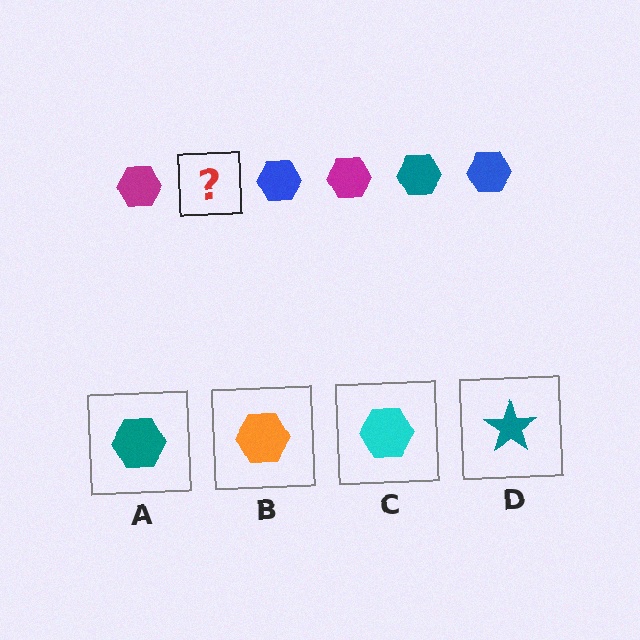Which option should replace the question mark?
Option A.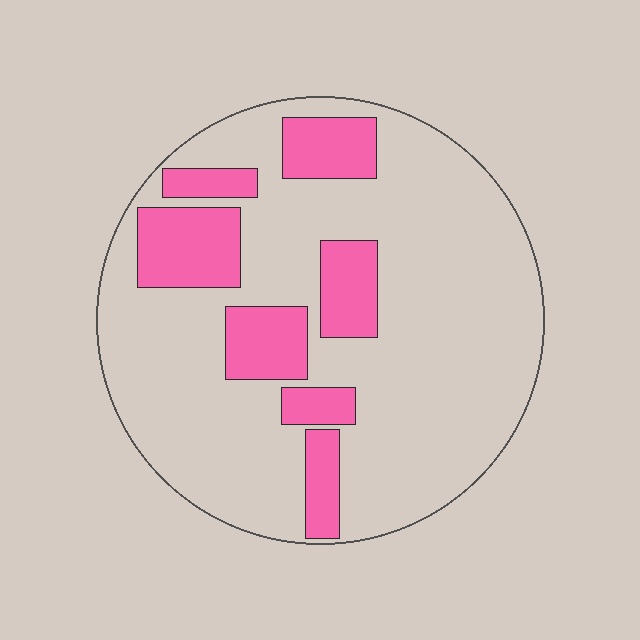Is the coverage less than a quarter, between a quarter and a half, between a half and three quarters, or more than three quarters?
Less than a quarter.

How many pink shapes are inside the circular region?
7.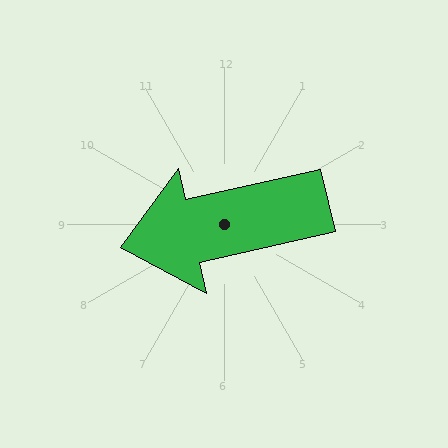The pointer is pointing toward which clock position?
Roughly 9 o'clock.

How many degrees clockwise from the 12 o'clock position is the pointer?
Approximately 257 degrees.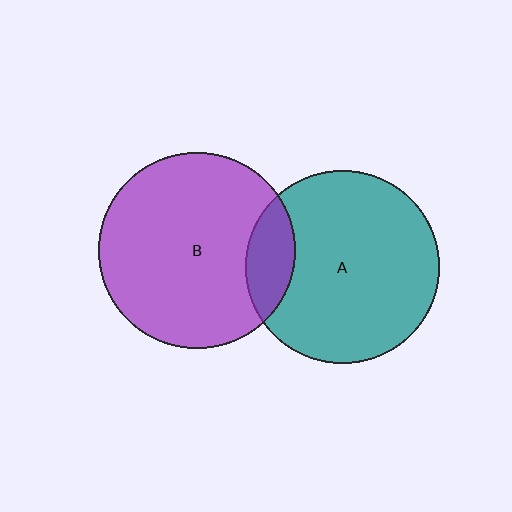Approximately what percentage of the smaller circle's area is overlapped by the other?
Approximately 15%.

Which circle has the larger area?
Circle B (purple).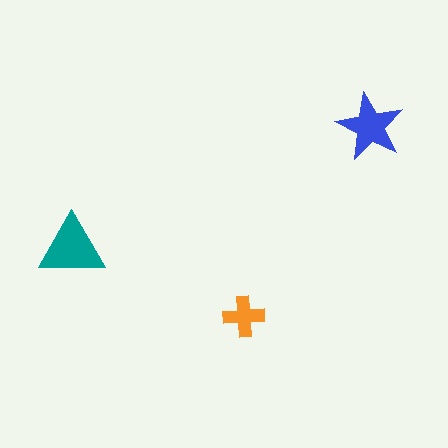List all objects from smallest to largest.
The orange cross, the blue star, the teal triangle.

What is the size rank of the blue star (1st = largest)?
2nd.